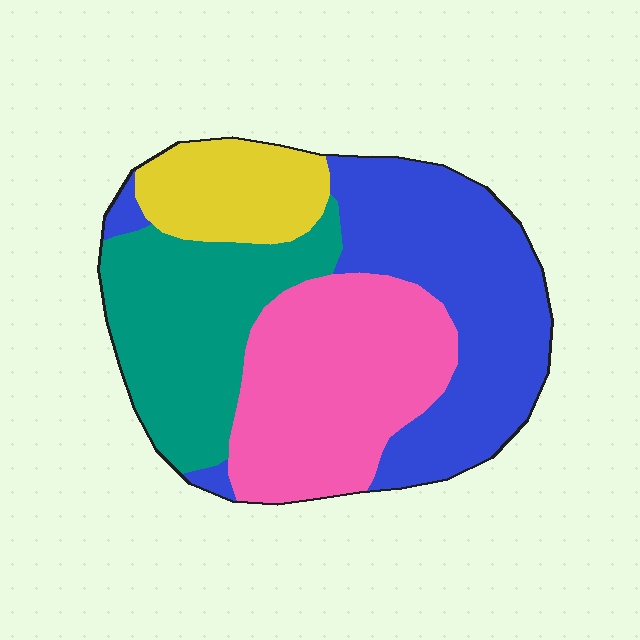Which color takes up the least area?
Yellow, at roughly 15%.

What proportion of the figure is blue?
Blue covers about 35% of the figure.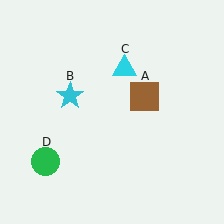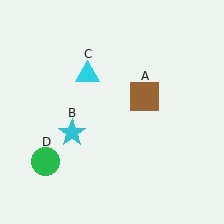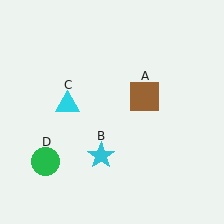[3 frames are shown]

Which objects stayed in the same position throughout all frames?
Brown square (object A) and green circle (object D) remained stationary.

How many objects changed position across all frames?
2 objects changed position: cyan star (object B), cyan triangle (object C).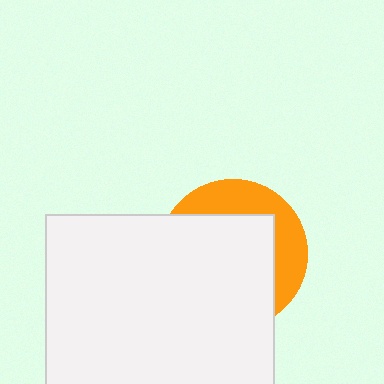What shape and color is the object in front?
The object in front is a white rectangle.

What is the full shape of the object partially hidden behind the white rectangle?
The partially hidden object is an orange circle.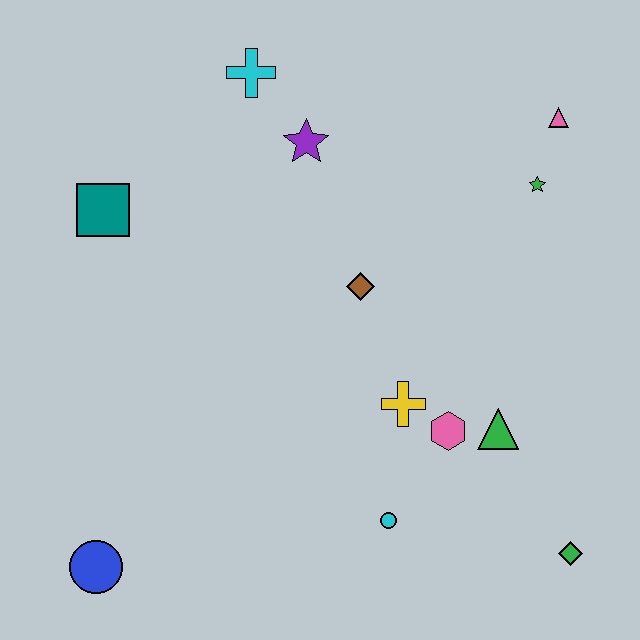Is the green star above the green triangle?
Yes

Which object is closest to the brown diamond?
The yellow cross is closest to the brown diamond.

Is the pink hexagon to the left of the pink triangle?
Yes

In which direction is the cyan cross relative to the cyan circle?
The cyan cross is above the cyan circle.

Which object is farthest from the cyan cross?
The green diamond is farthest from the cyan cross.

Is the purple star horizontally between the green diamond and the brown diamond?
No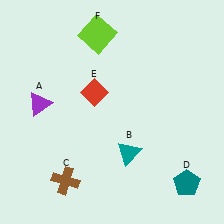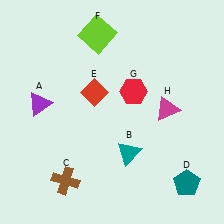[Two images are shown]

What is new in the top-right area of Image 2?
A magenta triangle (H) was added in the top-right area of Image 2.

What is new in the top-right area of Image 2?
A red hexagon (G) was added in the top-right area of Image 2.